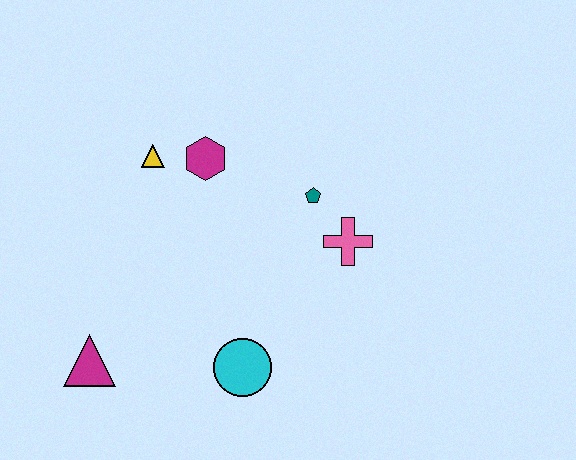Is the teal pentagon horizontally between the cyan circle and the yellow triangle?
No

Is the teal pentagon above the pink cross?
Yes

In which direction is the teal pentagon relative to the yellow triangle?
The teal pentagon is to the right of the yellow triangle.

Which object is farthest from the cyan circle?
The yellow triangle is farthest from the cyan circle.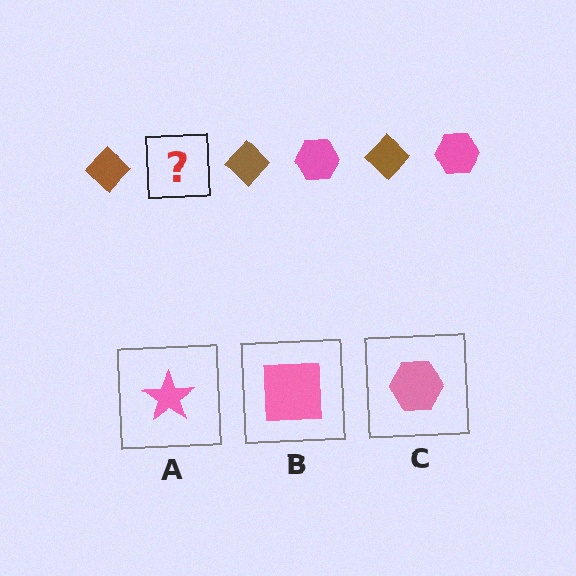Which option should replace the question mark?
Option C.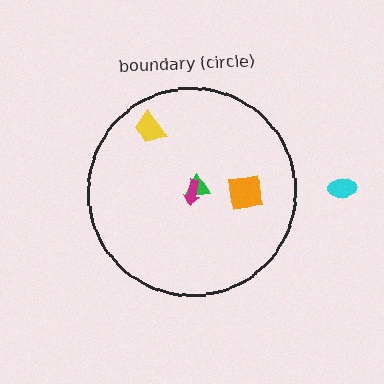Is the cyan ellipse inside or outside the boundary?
Outside.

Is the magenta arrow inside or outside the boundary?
Inside.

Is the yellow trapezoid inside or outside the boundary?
Inside.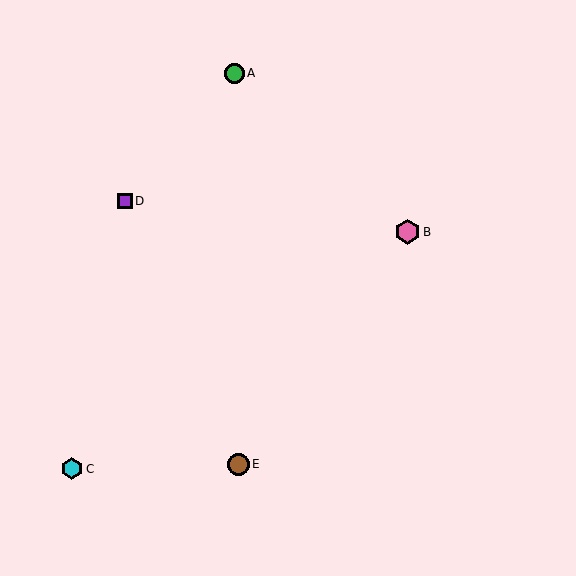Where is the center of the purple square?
The center of the purple square is at (125, 201).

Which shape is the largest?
The pink hexagon (labeled B) is the largest.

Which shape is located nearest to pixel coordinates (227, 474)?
The brown circle (labeled E) at (238, 464) is nearest to that location.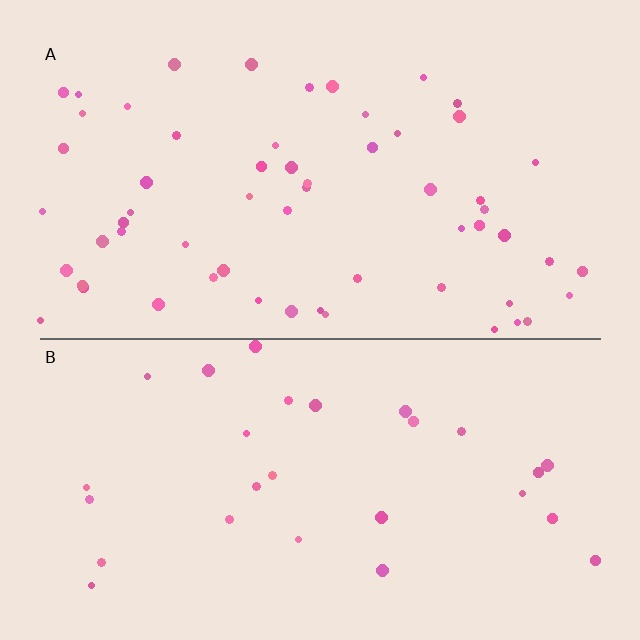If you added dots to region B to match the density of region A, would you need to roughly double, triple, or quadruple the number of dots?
Approximately double.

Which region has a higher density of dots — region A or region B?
A (the top).